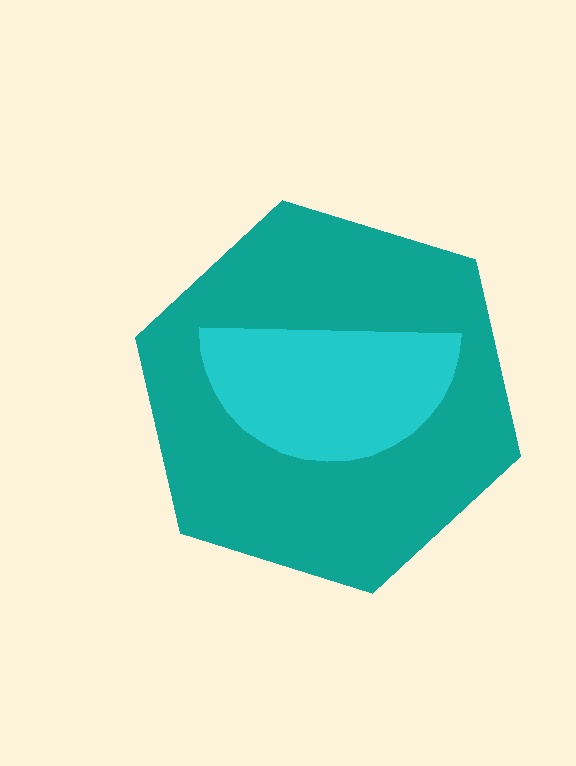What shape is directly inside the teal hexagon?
The cyan semicircle.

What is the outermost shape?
The teal hexagon.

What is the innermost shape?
The cyan semicircle.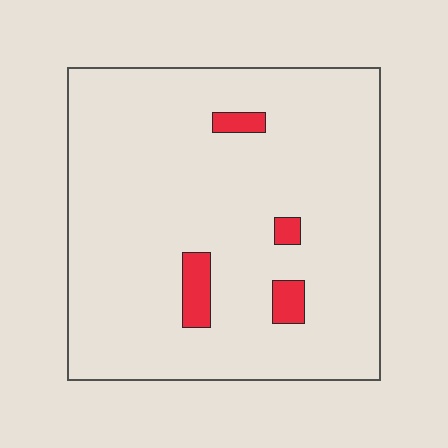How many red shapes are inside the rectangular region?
4.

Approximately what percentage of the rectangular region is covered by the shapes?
Approximately 5%.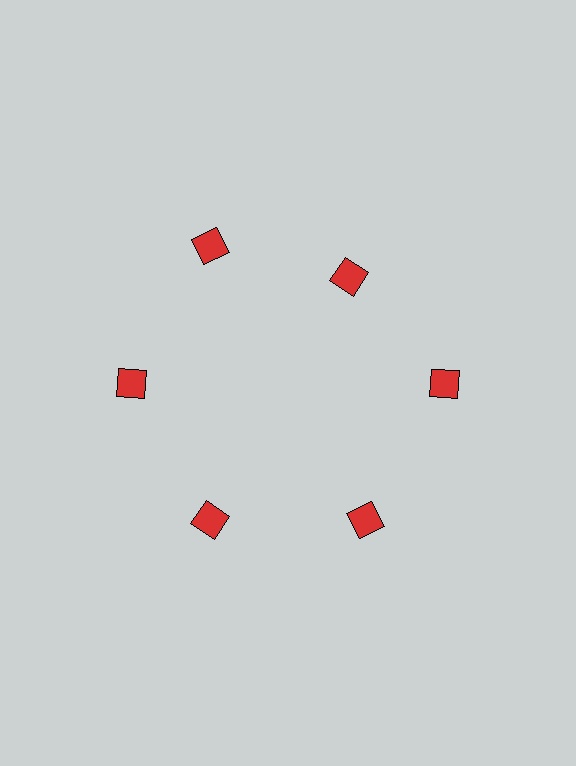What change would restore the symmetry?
The symmetry would be restored by moving it outward, back onto the ring so that all 6 squares sit at equal angles and equal distance from the center.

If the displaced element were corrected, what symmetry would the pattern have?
It would have 6-fold rotational symmetry — the pattern would map onto itself every 60 degrees.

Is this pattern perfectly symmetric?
No. The 6 red squares are arranged in a ring, but one element near the 1 o'clock position is pulled inward toward the center, breaking the 6-fold rotational symmetry.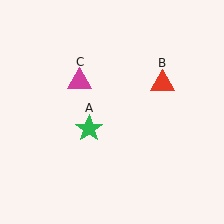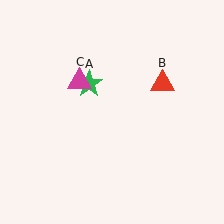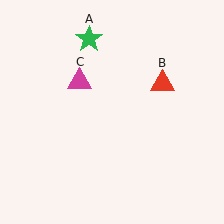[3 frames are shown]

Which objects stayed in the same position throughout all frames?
Red triangle (object B) and magenta triangle (object C) remained stationary.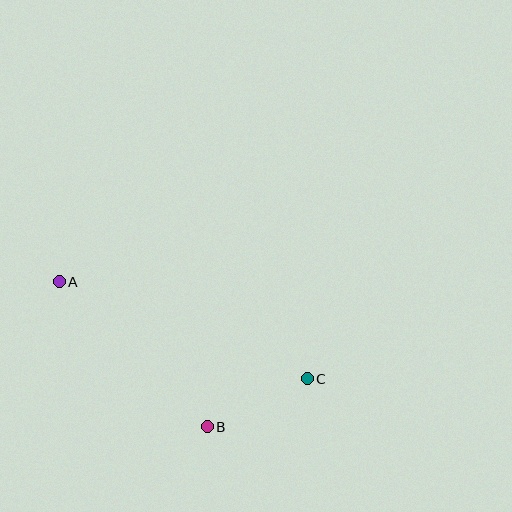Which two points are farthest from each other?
Points A and C are farthest from each other.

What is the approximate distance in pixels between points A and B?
The distance between A and B is approximately 207 pixels.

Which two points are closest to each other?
Points B and C are closest to each other.